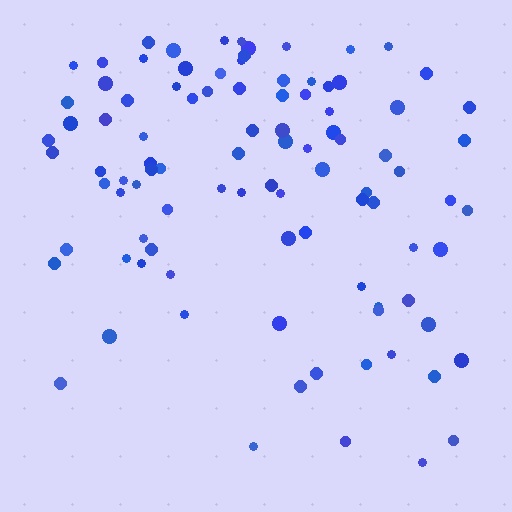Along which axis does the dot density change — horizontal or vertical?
Vertical.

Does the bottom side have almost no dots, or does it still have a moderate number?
Still a moderate number, just noticeably fewer than the top.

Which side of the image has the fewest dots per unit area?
The bottom.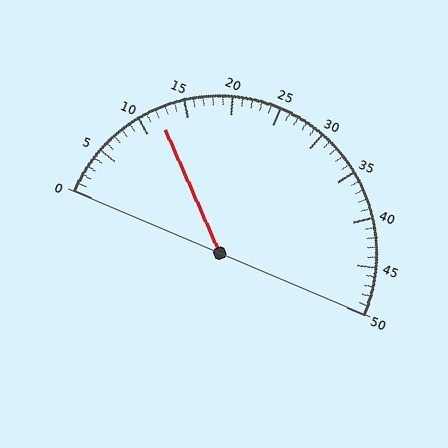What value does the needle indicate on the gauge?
The needle indicates approximately 12.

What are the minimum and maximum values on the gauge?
The gauge ranges from 0 to 50.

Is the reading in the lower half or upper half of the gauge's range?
The reading is in the lower half of the range (0 to 50).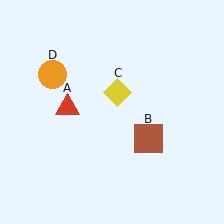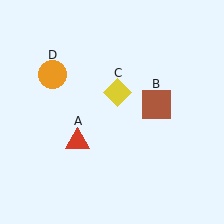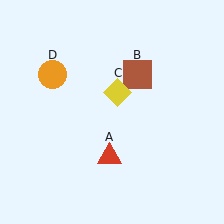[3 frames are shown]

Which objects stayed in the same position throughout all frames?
Yellow diamond (object C) and orange circle (object D) remained stationary.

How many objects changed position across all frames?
2 objects changed position: red triangle (object A), brown square (object B).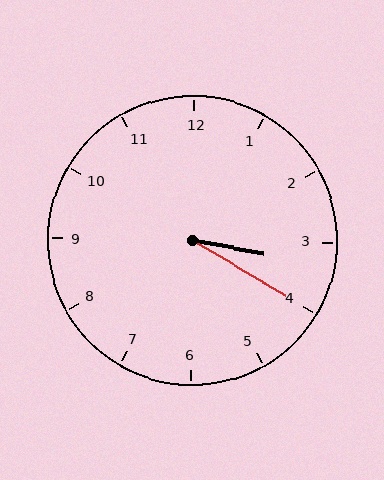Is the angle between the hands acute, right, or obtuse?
It is acute.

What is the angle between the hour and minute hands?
Approximately 20 degrees.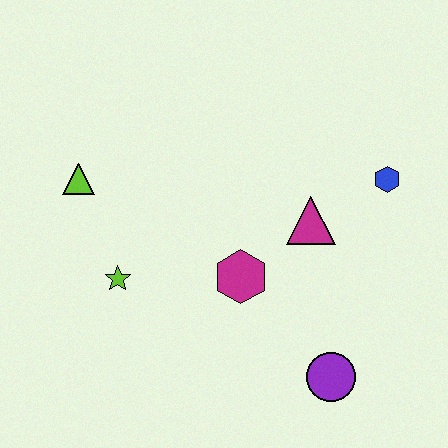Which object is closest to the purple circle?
The magenta hexagon is closest to the purple circle.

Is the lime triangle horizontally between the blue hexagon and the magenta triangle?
No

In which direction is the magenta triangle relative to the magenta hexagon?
The magenta triangle is to the right of the magenta hexagon.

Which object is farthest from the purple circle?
The lime triangle is farthest from the purple circle.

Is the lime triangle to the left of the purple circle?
Yes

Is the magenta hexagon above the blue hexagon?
No